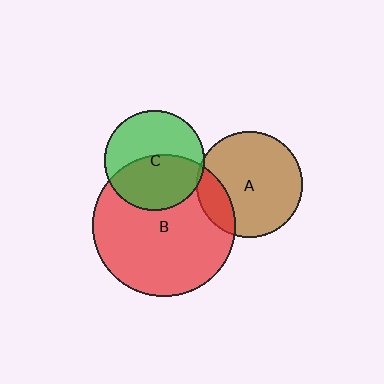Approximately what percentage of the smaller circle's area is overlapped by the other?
Approximately 5%.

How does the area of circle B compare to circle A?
Approximately 1.8 times.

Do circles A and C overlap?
Yes.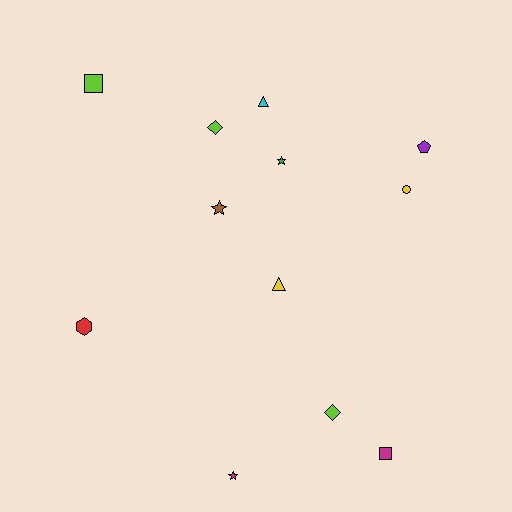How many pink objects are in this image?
There are no pink objects.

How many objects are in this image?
There are 12 objects.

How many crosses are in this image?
There are no crosses.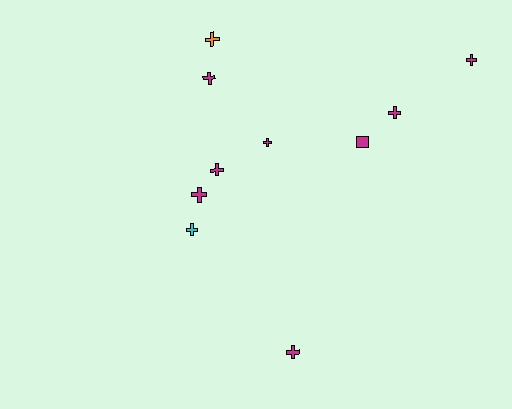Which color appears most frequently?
Magenta, with 8 objects.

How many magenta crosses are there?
There are 7 magenta crosses.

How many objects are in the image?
There are 10 objects.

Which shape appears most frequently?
Cross, with 9 objects.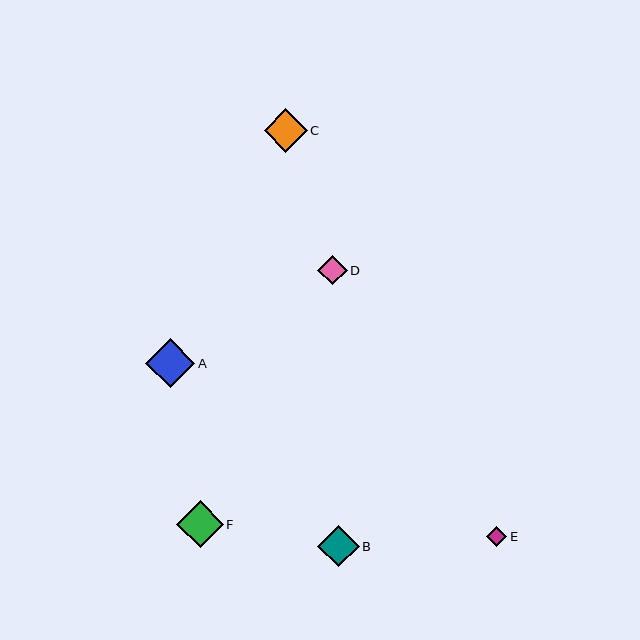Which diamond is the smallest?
Diamond E is the smallest with a size of approximately 20 pixels.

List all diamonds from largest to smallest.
From largest to smallest: A, F, C, B, D, E.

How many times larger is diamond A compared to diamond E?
Diamond A is approximately 2.5 times the size of diamond E.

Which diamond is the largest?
Diamond A is the largest with a size of approximately 49 pixels.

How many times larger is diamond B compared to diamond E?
Diamond B is approximately 2.1 times the size of diamond E.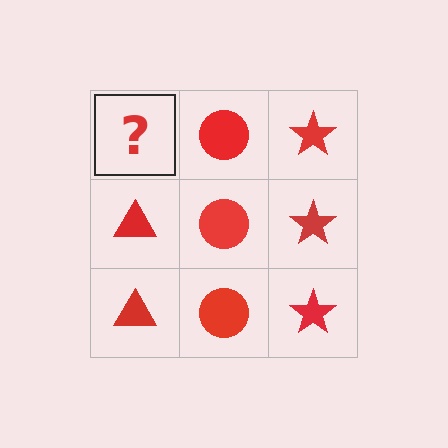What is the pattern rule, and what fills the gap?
The rule is that each column has a consistent shape. The gap should be filled with a red triangle.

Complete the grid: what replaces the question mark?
The question mark should be replaced with a red triangle.